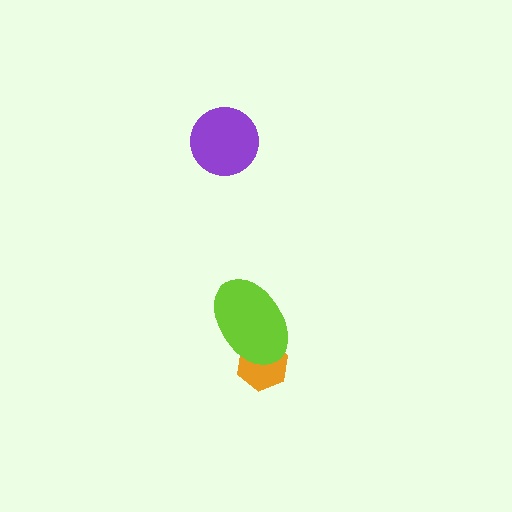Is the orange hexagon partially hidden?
Yes, it is partially covered by another shape.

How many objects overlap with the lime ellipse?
1 object overlaps with the lime ellipse.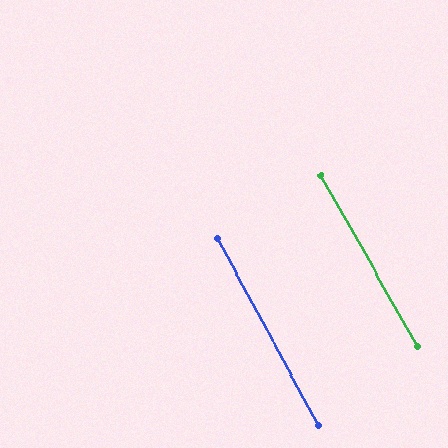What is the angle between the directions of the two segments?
Approximately 1 degree.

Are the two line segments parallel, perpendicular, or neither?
Parallel — their directions differ by only 1.1°.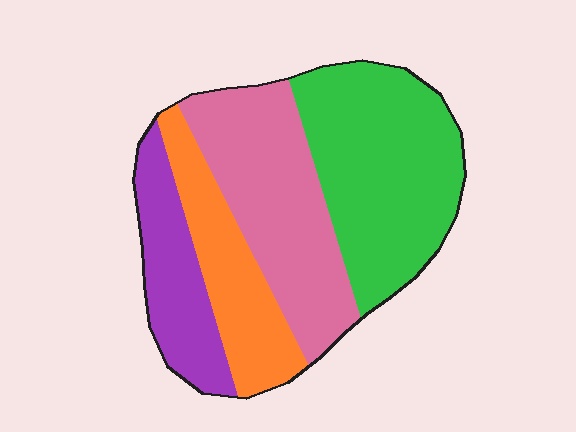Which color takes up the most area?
Green, at roughly 35%.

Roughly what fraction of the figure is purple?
Purple covers roughly 15% of the figure.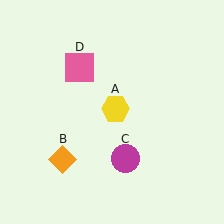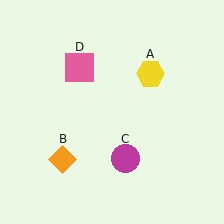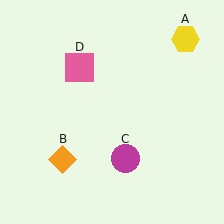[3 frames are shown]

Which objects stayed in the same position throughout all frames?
Orange diamond (object B) and magenta circle (object C) and pink square (object D) remained stationary.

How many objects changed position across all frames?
1 object changed position: yellow hexagon (object A).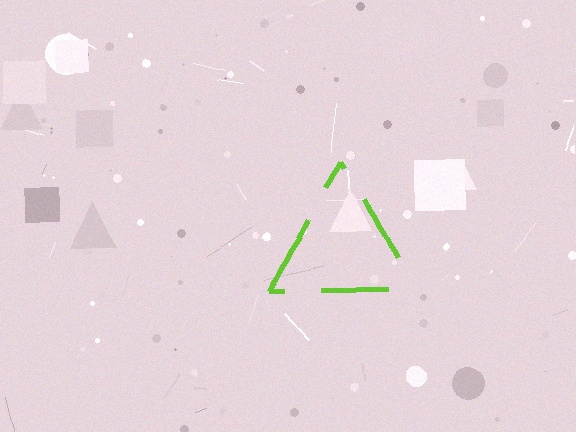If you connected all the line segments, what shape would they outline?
They would outline a triangle.